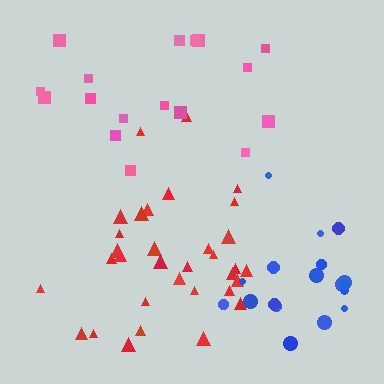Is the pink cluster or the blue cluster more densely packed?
Blue.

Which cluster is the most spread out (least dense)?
Pink.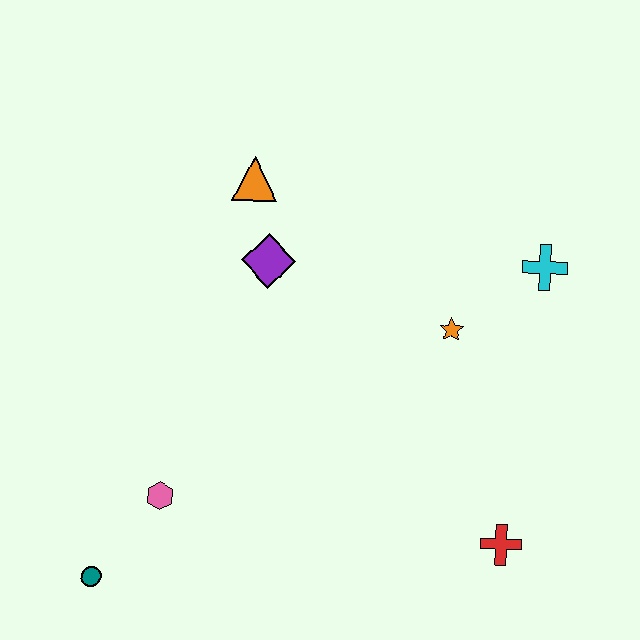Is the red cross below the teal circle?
No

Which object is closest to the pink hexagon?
The teal circle is closest to the pink hexagon.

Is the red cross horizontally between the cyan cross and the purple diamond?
Yes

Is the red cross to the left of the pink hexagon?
No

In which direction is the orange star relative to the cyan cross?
The orange star is to the left of the cyan cross.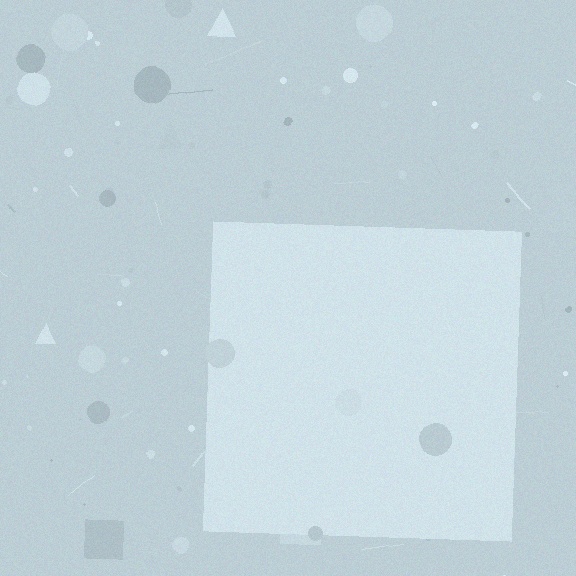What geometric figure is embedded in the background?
A square is embedded in the background.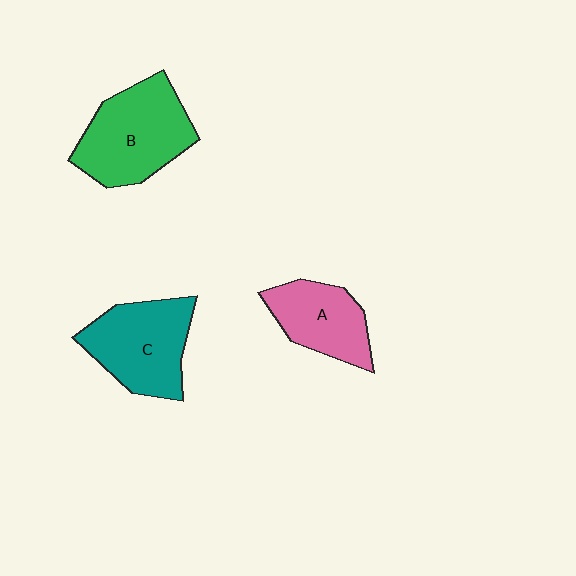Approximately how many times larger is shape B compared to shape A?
Approximately 1.4 times.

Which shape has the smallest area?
Shape A (pink).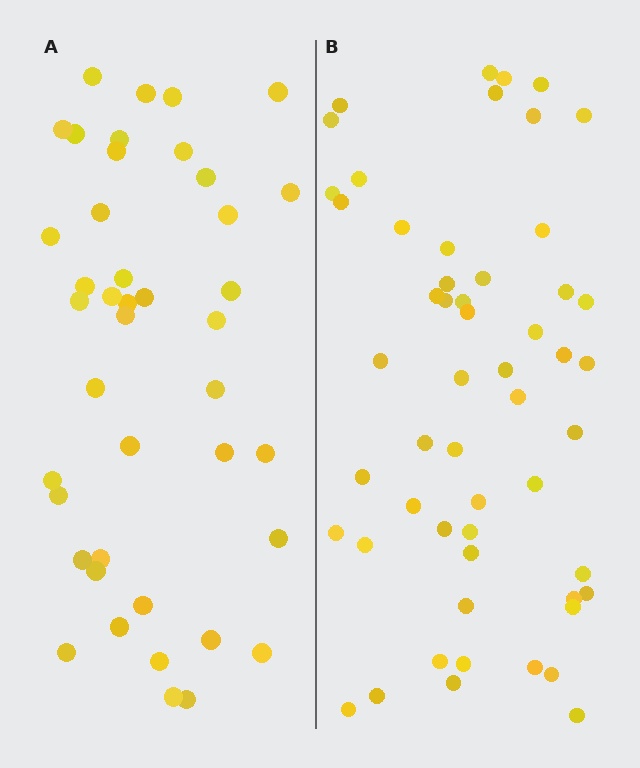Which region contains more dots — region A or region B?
Region B (the right region) has more dots.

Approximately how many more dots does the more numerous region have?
Region B has roughly 12 or so more dots than region A.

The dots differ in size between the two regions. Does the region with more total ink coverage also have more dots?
No. Region A has more total ink coverage because its dots are larger, but region B actually contains more individual dots. Total area can be misleading — the number of items is what matters here.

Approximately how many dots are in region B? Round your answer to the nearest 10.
About 50 dots. (The exact count is 54, which rounds to 50.)